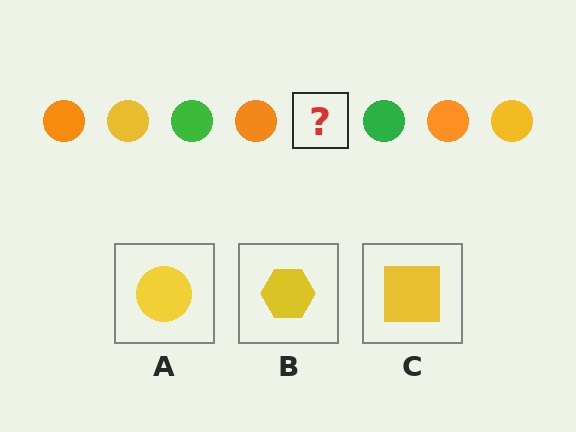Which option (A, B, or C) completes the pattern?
A.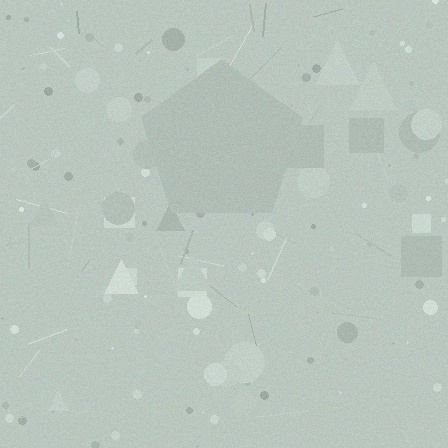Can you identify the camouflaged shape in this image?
The camouflaged shape is a pentagon.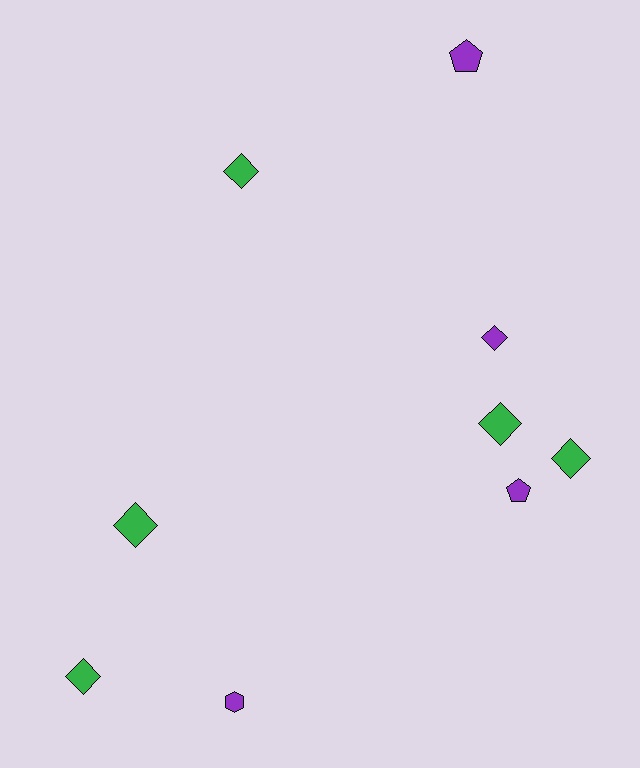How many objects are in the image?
There are 9 objects.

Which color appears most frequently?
Green, with 5 objects.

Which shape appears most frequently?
Diamond, with 6 objects.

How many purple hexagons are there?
There is 1 purple hexagon.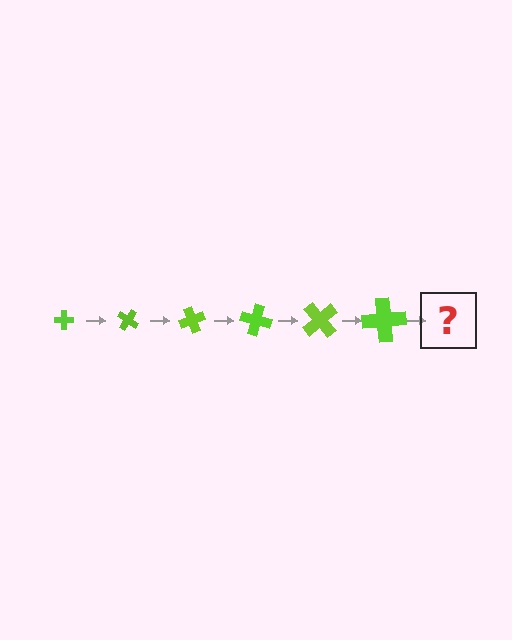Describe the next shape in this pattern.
It should be a cross, larger than the previous one and rotated 210 degrees from the start.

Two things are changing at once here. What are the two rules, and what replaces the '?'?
The two rules are that the cross grows larger each step and it rotates 35 degrees each step. The '?' should be a cross, larger than the previous one and rotated 210 degrees from the start.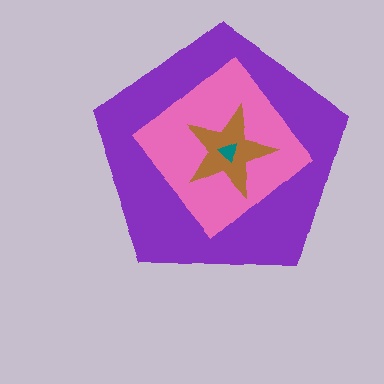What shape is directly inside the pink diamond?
The brown star.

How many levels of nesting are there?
4.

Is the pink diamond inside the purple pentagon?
Yes.